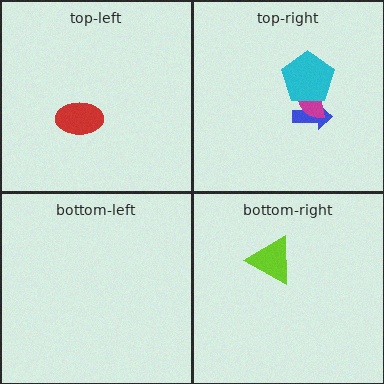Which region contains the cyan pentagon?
The top-right region.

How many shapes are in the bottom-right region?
1.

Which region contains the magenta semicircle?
The top-right region.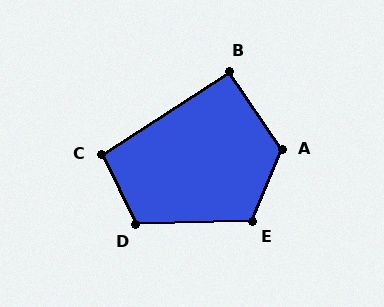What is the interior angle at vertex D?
Approximately 114 degrees (obtuse).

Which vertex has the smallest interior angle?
B, at approximately 91 degrees.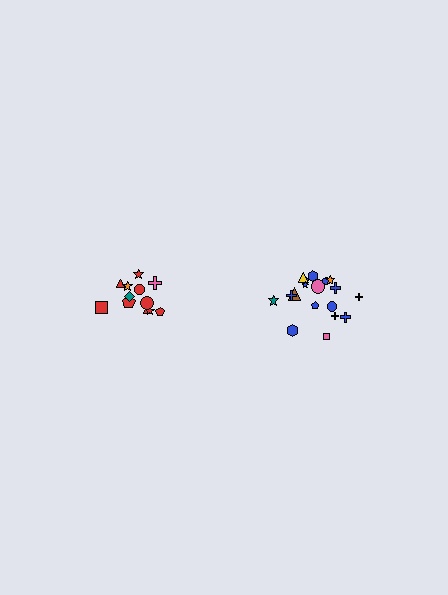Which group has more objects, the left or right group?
The right group.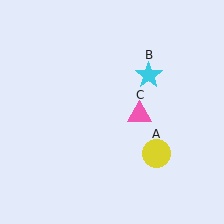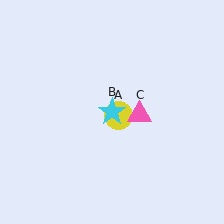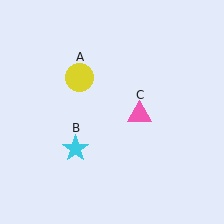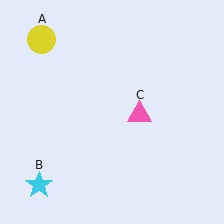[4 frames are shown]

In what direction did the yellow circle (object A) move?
The yellow circle (object A) moved up and to the left.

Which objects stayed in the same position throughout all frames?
Pink triangle (object C) remained stationary.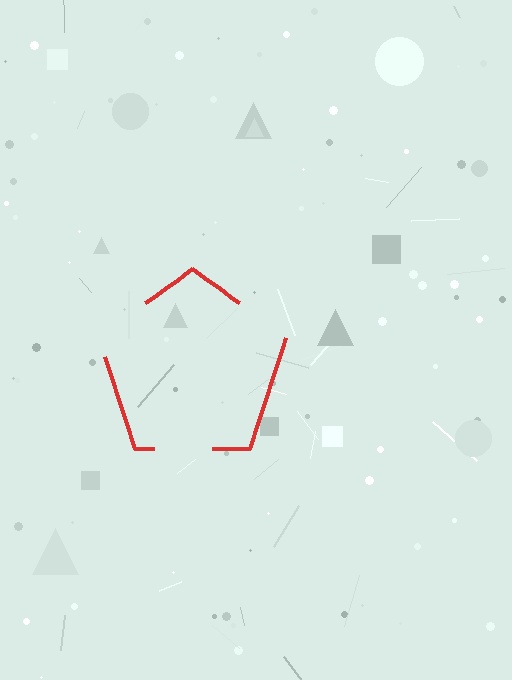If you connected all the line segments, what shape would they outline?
They would outline a pentagon.